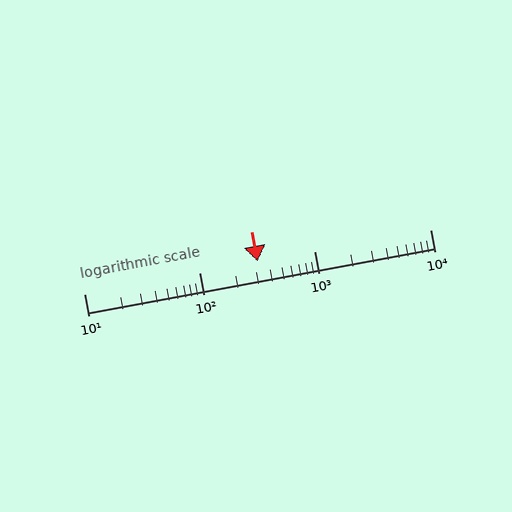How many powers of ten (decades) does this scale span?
The scale spans 3 decades, from 10 to 10000.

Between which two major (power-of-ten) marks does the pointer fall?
The pointer is between 100 and 1000.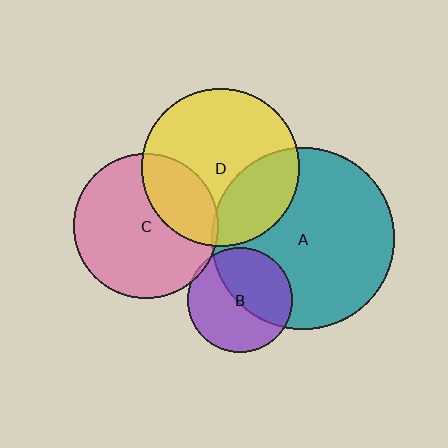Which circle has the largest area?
Circle A (teal).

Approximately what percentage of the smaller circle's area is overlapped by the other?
Approximately 30%.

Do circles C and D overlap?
Yes.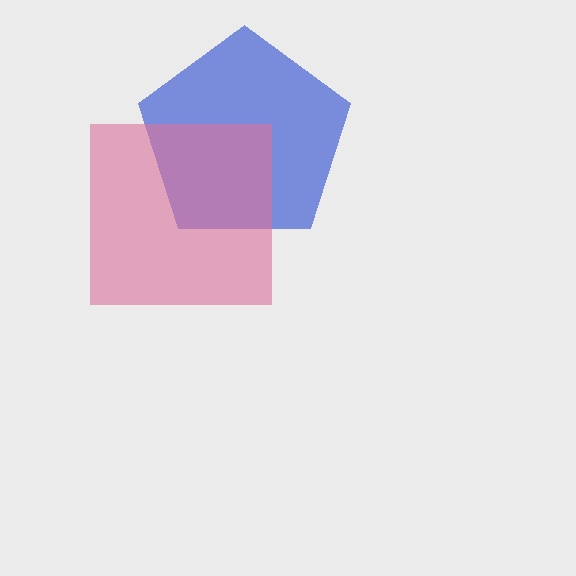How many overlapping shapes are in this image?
There are 2 overlapping shapes in the image.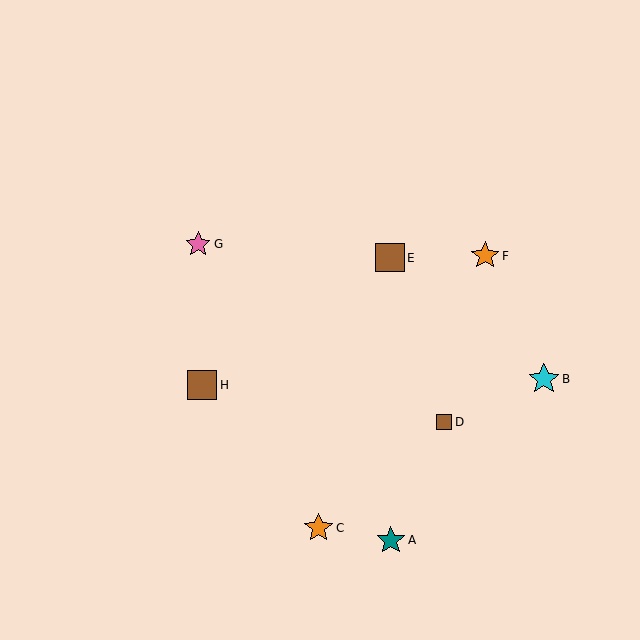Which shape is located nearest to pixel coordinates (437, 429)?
The brown square (labeled D) at (444, 422) is nearest to that location.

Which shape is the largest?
The cyan star (labeled B) is the largest.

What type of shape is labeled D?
Shape D is a brown square.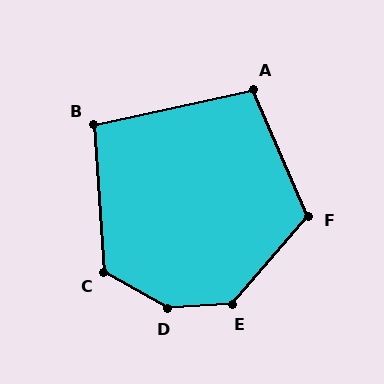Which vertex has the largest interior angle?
D, at approximately 146 degrees.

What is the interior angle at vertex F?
Approximately 115 degrees (obtuse).